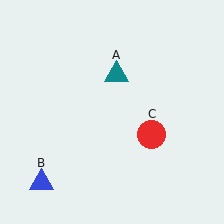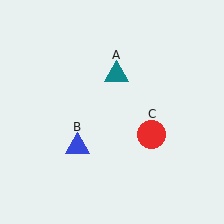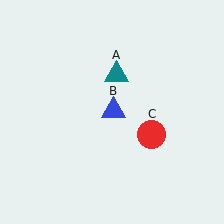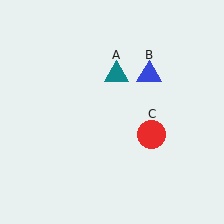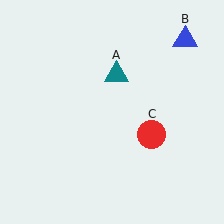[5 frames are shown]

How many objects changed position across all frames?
1 object changed position: blue triangle (object B).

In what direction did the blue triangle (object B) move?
The blue triangle (object B) moved up and to the right.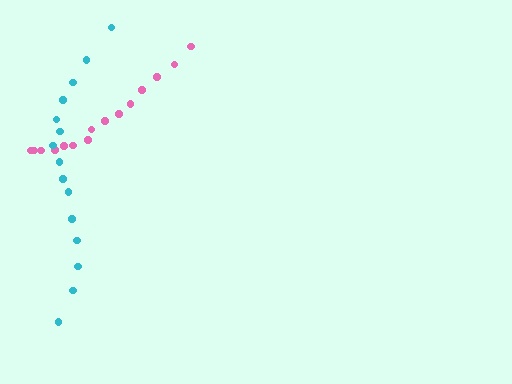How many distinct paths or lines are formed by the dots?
There are 2 distinct paths.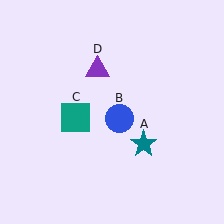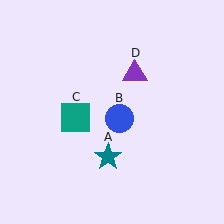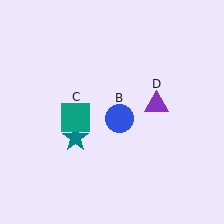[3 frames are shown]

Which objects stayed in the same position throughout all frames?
Blue circle (object B) and teal square (object C) remained stationary.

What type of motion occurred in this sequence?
The teal star (object A), purple triangle (object D) rotated clockwise around the center of the scene.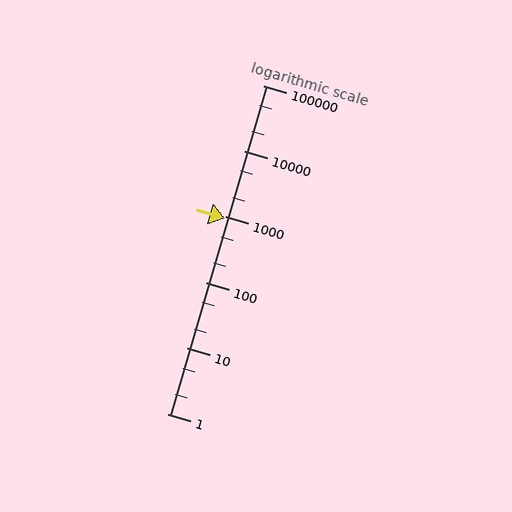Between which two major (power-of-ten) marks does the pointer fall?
The pointer is between 100 and 1000.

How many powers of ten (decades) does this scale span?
The scale spans 5 decades, from 1 to 100000.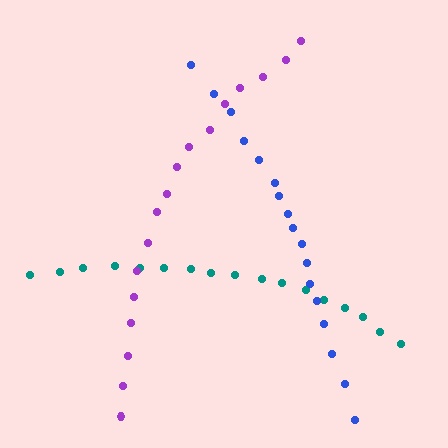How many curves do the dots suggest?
There are 3 distinct paths.